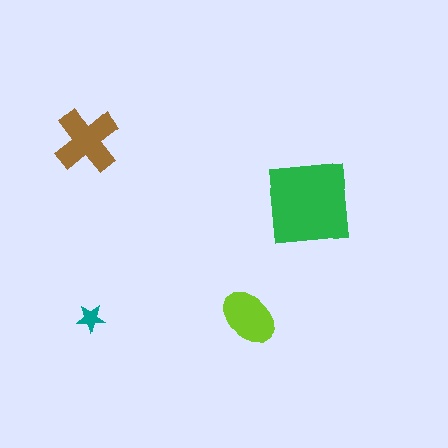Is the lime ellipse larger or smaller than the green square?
Smaller.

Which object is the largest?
The green square.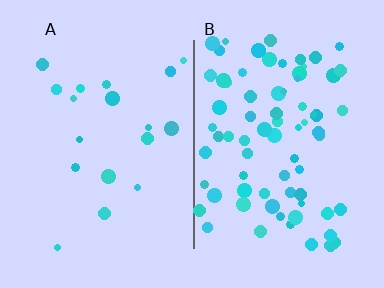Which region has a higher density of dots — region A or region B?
B (the right).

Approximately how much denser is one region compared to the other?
Approximately 4.0× — region B over region A.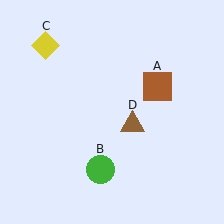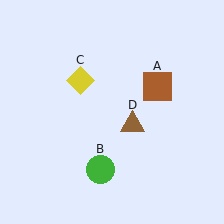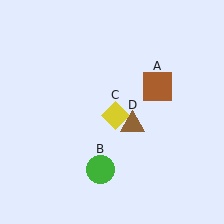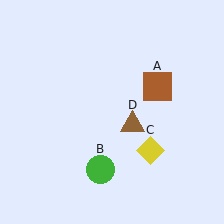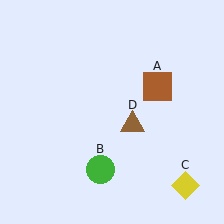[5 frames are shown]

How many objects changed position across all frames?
1 object changed position: yellow diamond (object C).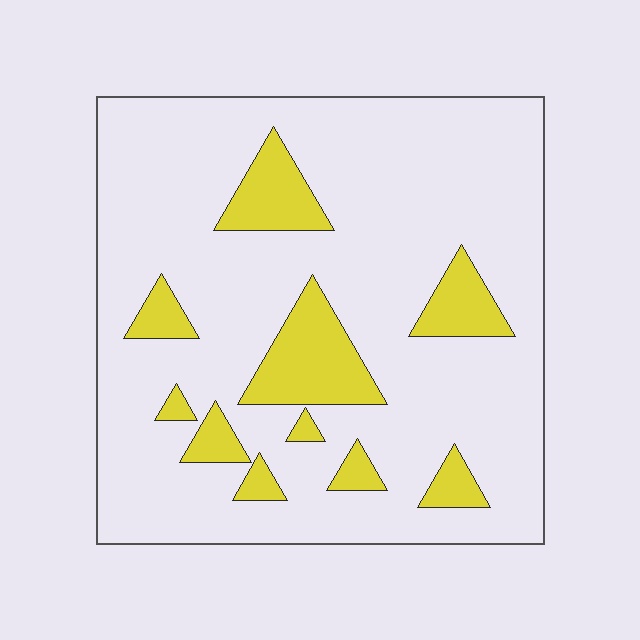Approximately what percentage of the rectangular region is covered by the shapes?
Approximately 15%.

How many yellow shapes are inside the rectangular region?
10.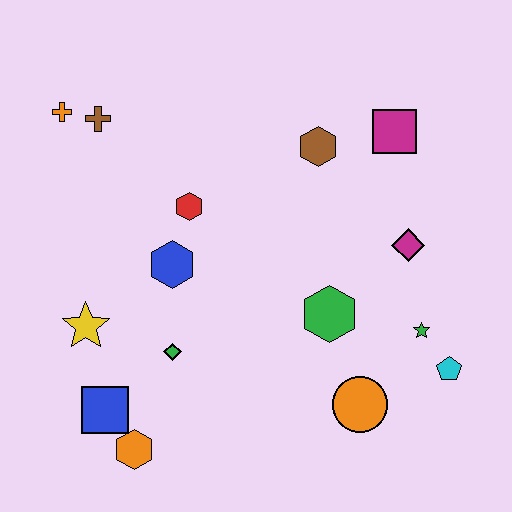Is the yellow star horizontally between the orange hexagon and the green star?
No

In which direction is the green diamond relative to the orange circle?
The green diamond is to the left of the orange circle.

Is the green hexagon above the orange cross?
No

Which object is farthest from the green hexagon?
The orange cross is farthest from the green hexagon.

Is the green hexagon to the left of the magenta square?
Yes